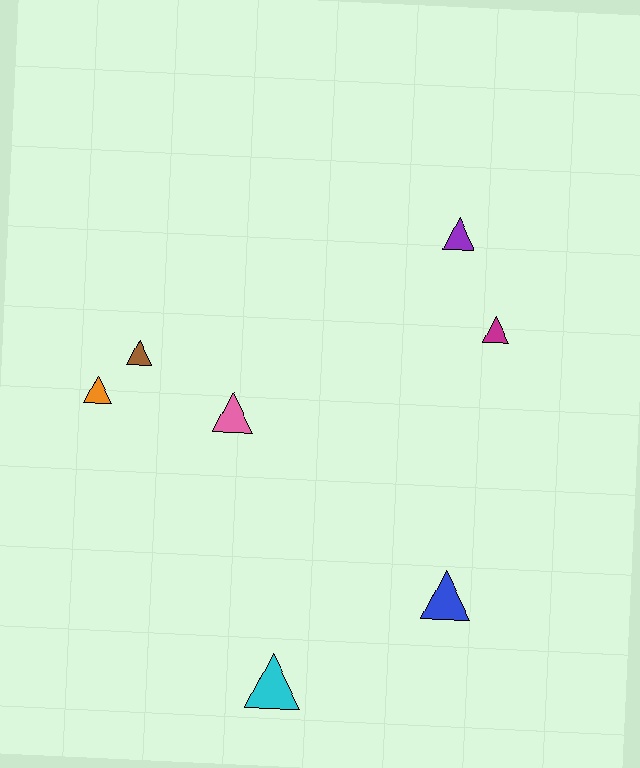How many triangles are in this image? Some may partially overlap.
There are 7 triangles.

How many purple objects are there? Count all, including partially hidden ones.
There is 1 purple object.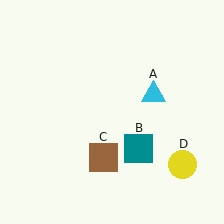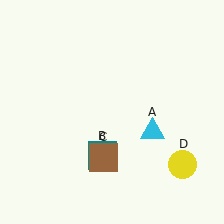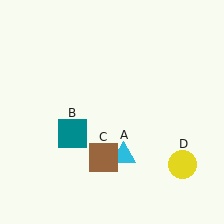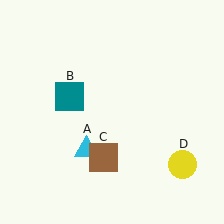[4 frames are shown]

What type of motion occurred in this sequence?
The cyan triangle (object A), teal square (object B) rotated clockwise around the center of the scene.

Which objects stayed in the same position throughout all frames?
Brown square (object C) and yellow circle (object D) remained stationary.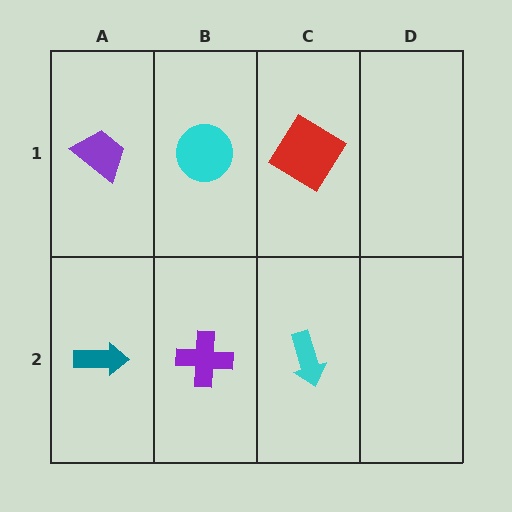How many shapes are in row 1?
3 shapes.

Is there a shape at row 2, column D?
No, that cell is empty.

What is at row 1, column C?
A red diamond.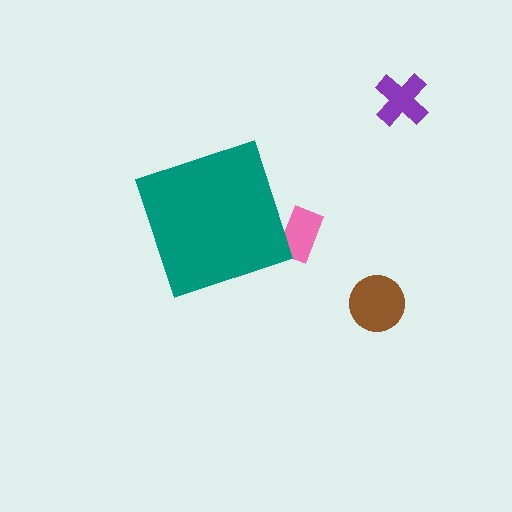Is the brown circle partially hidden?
No, the brown circle is fully visible.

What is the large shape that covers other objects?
A teal diamond.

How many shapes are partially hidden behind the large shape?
1 shape is partially hidden.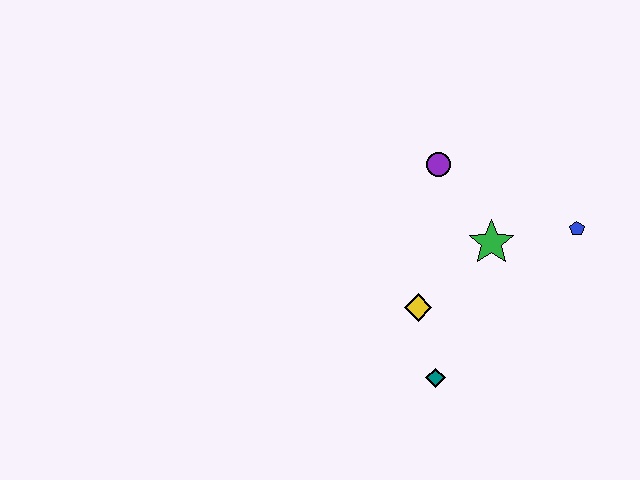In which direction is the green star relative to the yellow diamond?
The green star is to the right of the yellow diamond.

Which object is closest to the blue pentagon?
The green star is closest to the blue pentagon.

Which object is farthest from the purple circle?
The teal diamond is farthest from the purple circle.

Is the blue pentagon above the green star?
Yes